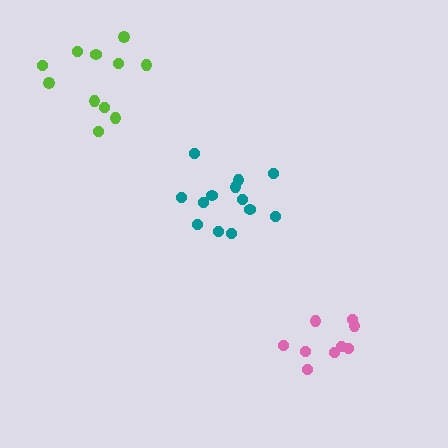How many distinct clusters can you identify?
There are 3 distinct clusters.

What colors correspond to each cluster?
The clusters are colored: teal, pink, lime.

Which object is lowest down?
The pink cluster is bottommost.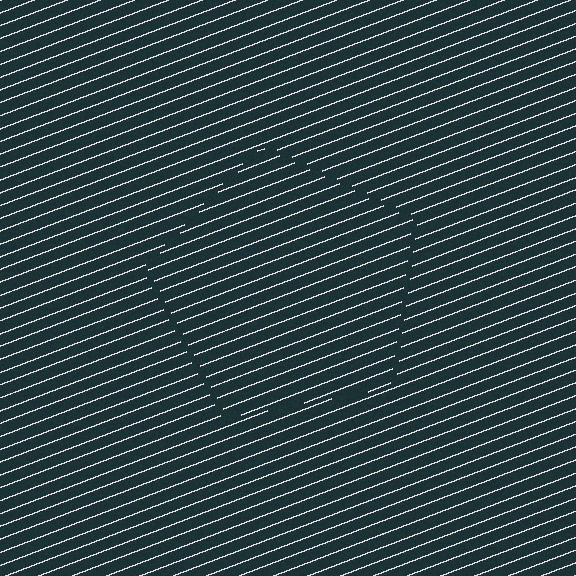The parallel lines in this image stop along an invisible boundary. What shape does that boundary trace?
An illusory pentagon. The interior of the shape contains the same grating, shifted by half a period — the contour is defined by the phase discontinuity where line-ends from the inner and outer gratings abut.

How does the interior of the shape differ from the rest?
The interior of the shape contains the same grating, shifted by half a period — the contour is defined by the phase discontinuity where line-ends from the inner and outer gratings abut.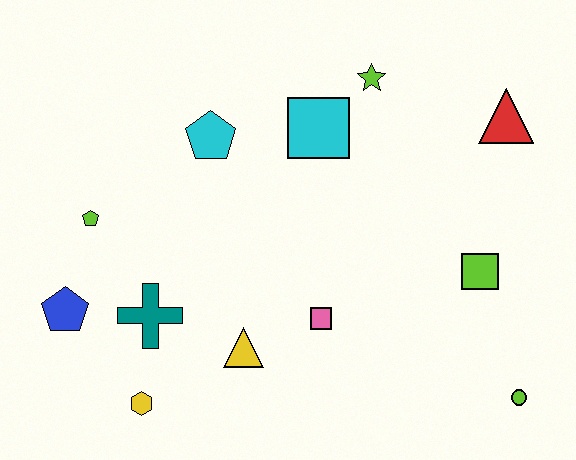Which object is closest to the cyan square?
The lime star is closest to the cyan square.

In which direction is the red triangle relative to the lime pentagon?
The red triangle is to the right of the lime pentagon.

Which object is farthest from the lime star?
The yellow hexagon is farthest from the lime star.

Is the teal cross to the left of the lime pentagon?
No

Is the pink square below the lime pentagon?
Yes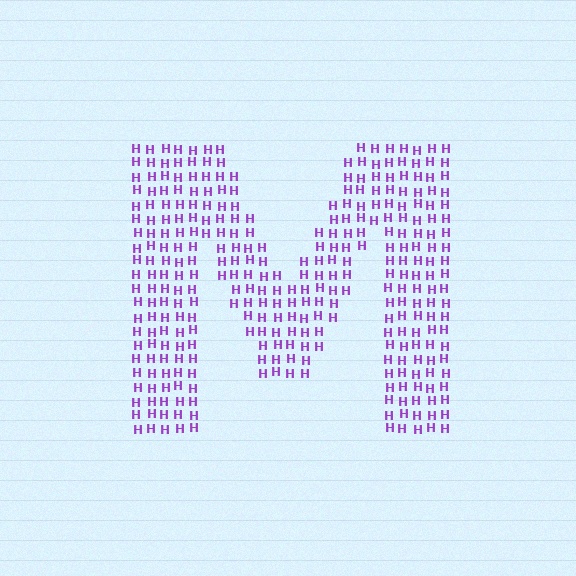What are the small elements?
The small elements are letter H's.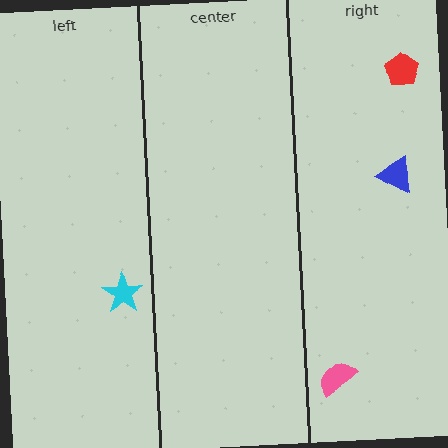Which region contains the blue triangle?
The right region.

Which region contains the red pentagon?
The right region.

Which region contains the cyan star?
The left region.